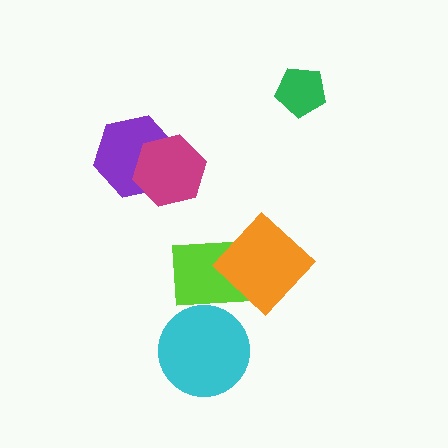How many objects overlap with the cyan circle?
1 object overlaps with the cyan circle.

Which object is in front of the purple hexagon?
The magenta hexagon is in front of the purple hexagon.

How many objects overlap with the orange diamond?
1 object overlaps with the orange diamond.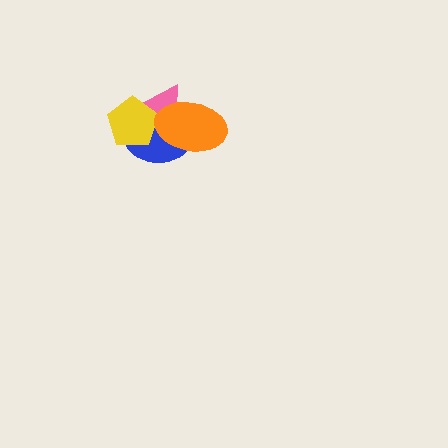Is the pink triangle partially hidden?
Yes, it is partially covered by another shape.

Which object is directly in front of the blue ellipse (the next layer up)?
The yellow pentagon is directly in front of the blue ellipse.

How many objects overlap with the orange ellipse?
2 objects overlap with the orange ellipse.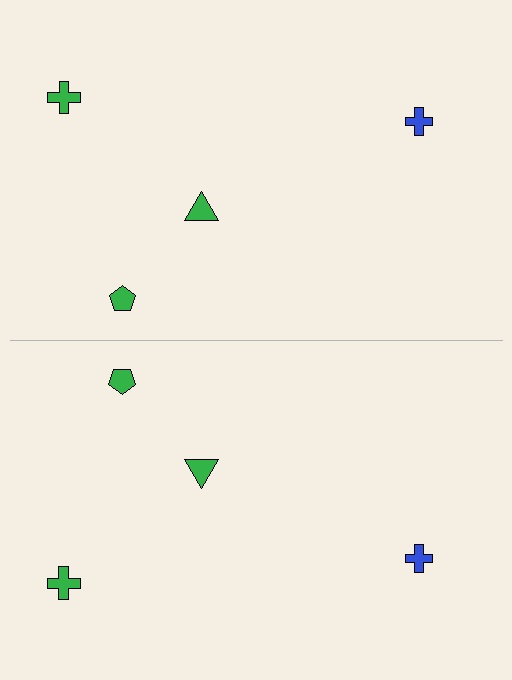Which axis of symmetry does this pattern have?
The pattern has a horizontal axis of symmetry running through the center of the image.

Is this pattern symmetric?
Yes, this pattern has bilateral (reflection) symmetry.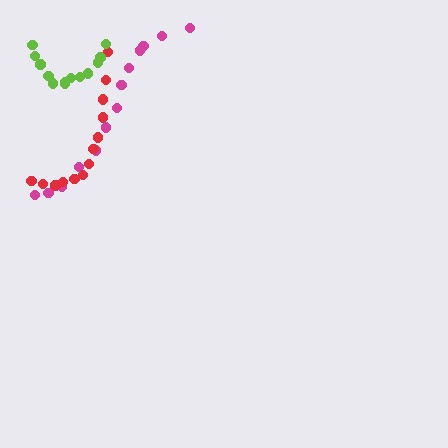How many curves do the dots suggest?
There are 3 distinct paths.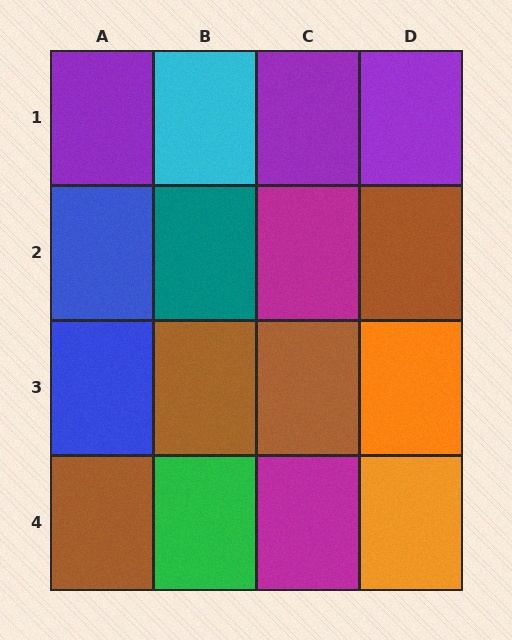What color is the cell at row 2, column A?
Blue.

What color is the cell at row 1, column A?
Purple.